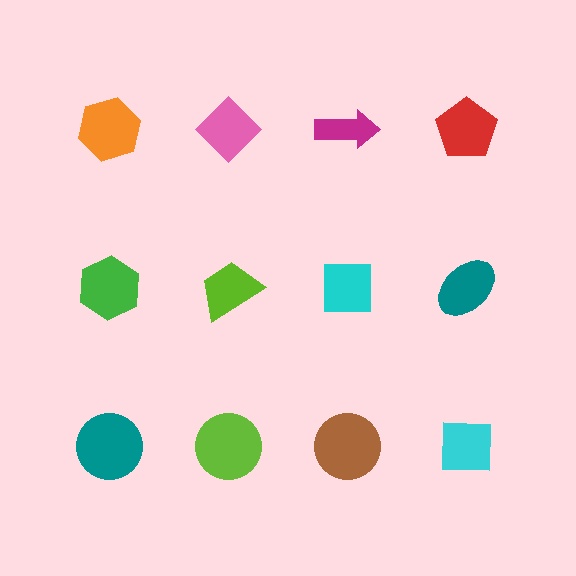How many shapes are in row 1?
4 shapes.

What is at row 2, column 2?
A lime trapezoid.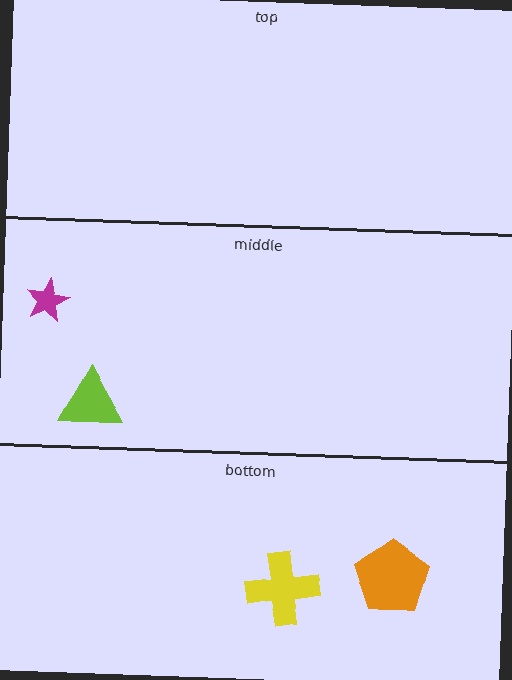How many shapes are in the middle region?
2.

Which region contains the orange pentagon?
The bottom region.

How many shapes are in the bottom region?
2.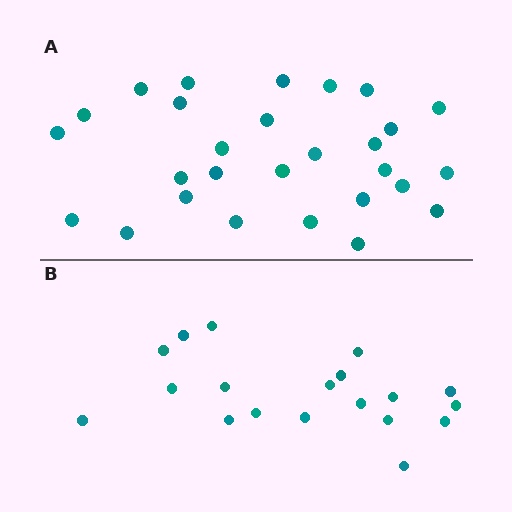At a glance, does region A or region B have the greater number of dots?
Region A (the top region) has more dots.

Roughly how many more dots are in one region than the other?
Region A has roughly 8 or so more dots than region B.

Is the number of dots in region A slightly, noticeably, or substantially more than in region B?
Region A has substantially more. The ratio is roughly 1.5 to 1.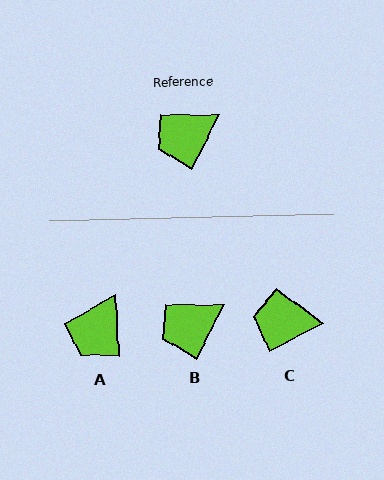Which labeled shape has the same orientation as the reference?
B.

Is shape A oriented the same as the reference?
No, it is off by about 30 degrees.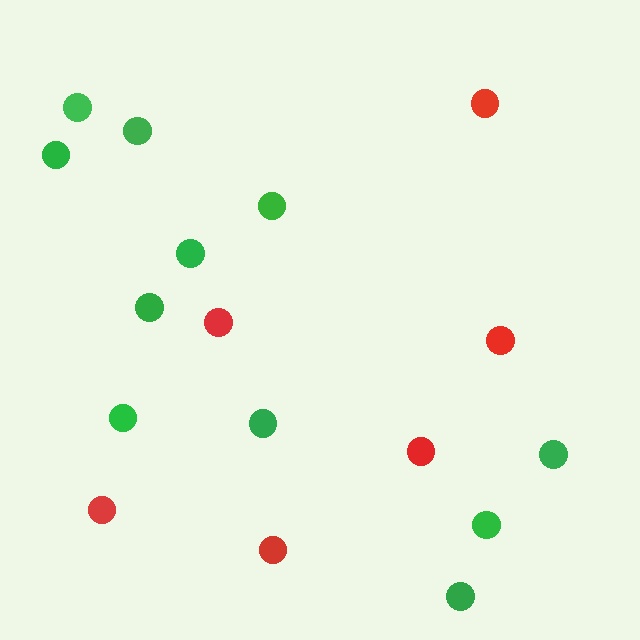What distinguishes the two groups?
There are 2 groups: one group of red circles (6) and one group of green circles (11).